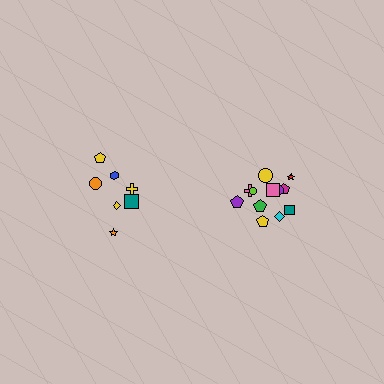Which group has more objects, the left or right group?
The right group.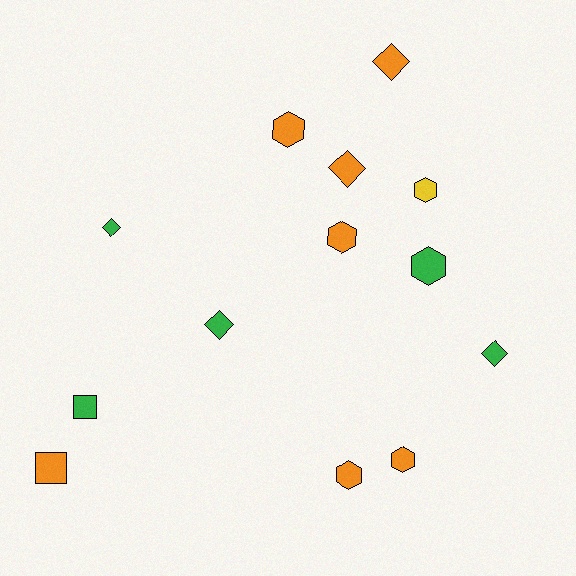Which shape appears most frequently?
Hexagon, with 6 objects.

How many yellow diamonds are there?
There are no yellow diamonds.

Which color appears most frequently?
Orange, with 7 objects.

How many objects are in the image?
There are 13 objects.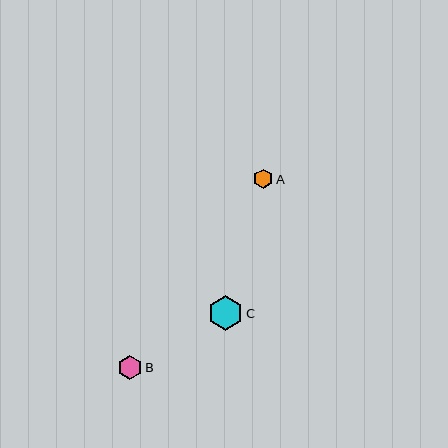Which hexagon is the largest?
Hexagon C is the largest with a size of approximately 35 pixels.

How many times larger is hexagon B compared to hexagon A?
Hexagon B is approximately 1.3 times the size of hexagon A.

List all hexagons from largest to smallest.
From largest to smallest: C, B, A.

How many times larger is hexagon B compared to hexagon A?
Hexagon B is approximately 1.3 times the size of hexagon A.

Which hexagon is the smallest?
Hexagon A is the smallest with a size of approximately 20 pixels.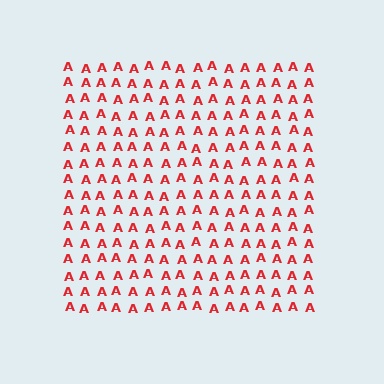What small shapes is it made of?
It is made of small letter A's.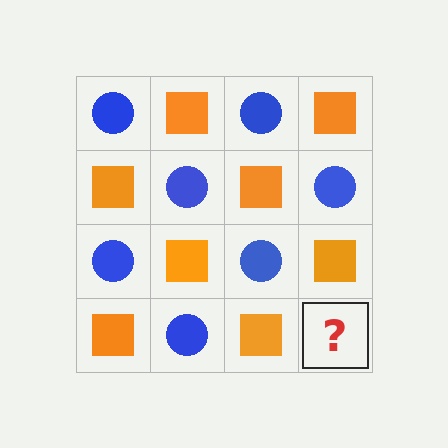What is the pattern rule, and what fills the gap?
The rule is that it alternates blue circle and orange square in a checkerboard pattern. The gap should be filled with a blue circle.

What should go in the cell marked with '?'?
The missing cell should contain a blue circle.